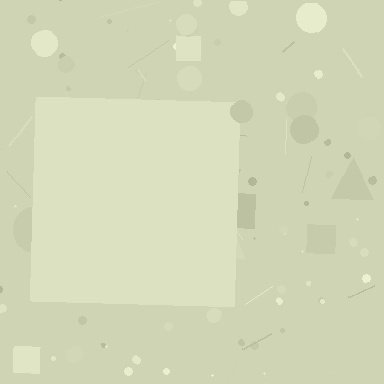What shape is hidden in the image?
A square is hidden in the image.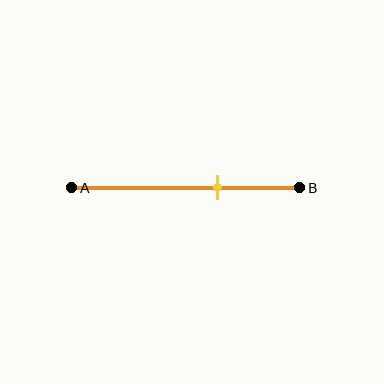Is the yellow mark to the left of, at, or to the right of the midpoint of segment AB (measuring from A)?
The yellow mark is to the right of the midpoint of segment AB.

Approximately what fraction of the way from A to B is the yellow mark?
The yellow mark is approximately 65% of the way from A to B.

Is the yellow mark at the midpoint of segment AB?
No, the mark is at about 65% from A, not at the 50% midpoint.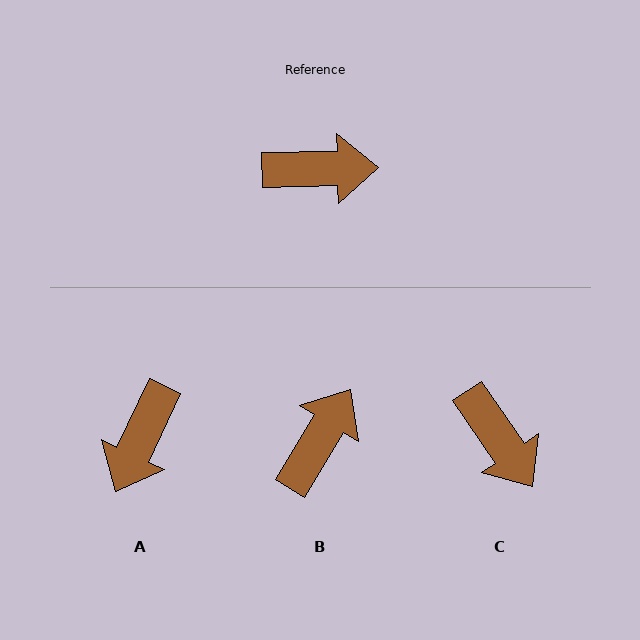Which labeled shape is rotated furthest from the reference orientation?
A, about 116 degrees away.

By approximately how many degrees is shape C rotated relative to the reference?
Approximately 57 degrees clockwise.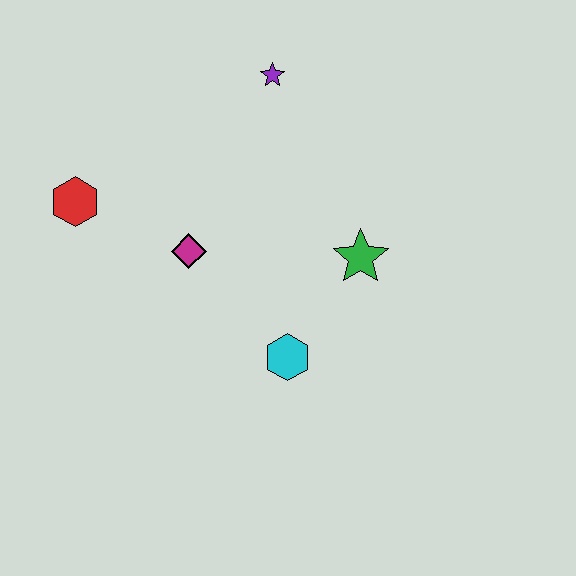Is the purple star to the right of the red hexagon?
Yes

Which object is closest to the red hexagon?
The magenta diamond is closest to the red hexagon.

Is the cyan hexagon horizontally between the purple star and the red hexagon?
No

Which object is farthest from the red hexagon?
The green star is farthest from the red hexagon.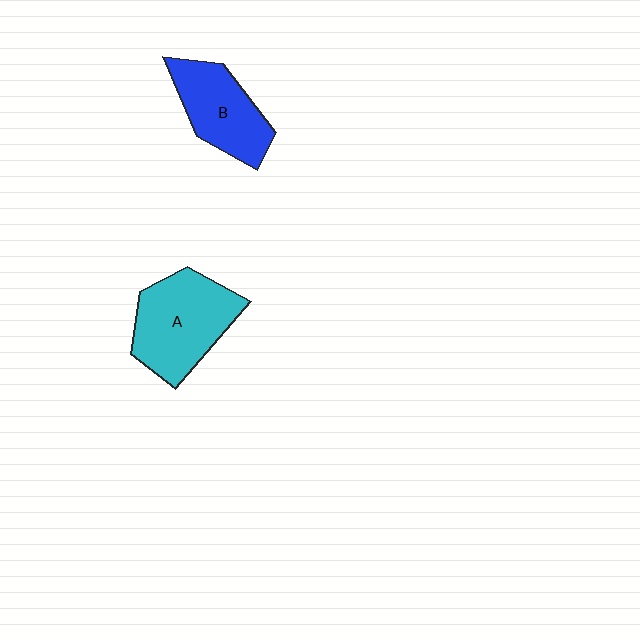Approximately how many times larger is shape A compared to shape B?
Approximately 1.3 times.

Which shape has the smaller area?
Shape B (blue).